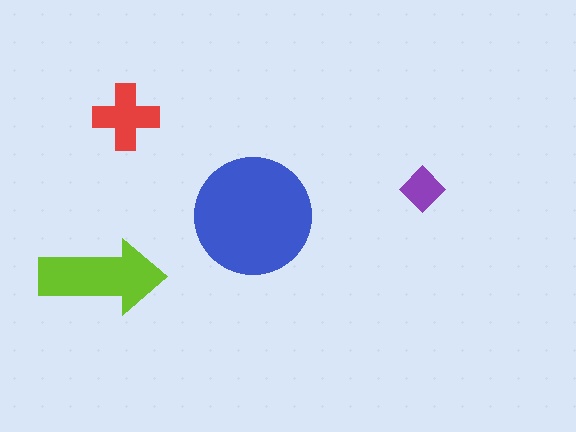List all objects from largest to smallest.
The blue circle, the lime arrow, the red cross, the purple diamond.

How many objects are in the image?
There are 4 objects in the image.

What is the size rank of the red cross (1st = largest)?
3rd.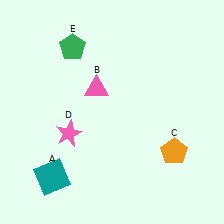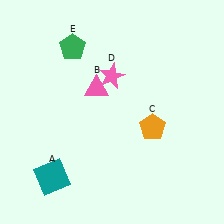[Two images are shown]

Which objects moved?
The objects that moved are: the orange pentagon (C), the pink star (D).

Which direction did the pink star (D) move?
The pink star (D) moved up.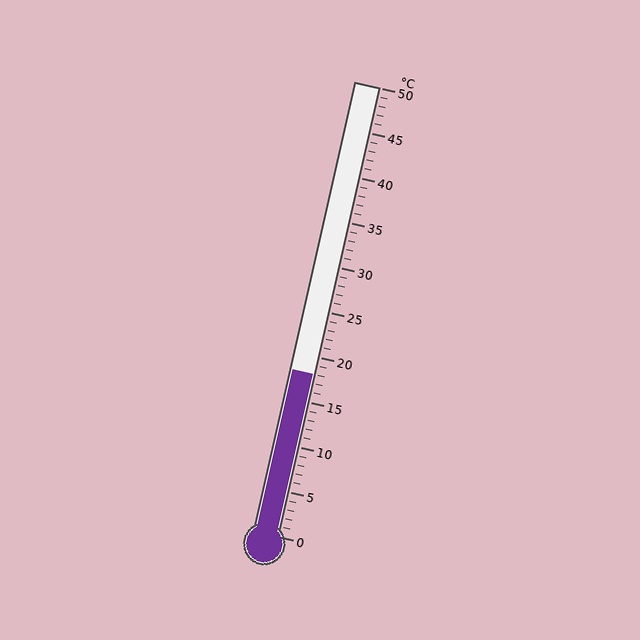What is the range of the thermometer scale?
The thermometer scale ranges from 0°C to 50°C.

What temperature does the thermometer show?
The thermometer shows approximately 18°C.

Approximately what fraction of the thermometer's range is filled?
The thermometer is filled to approximately 35% of its range.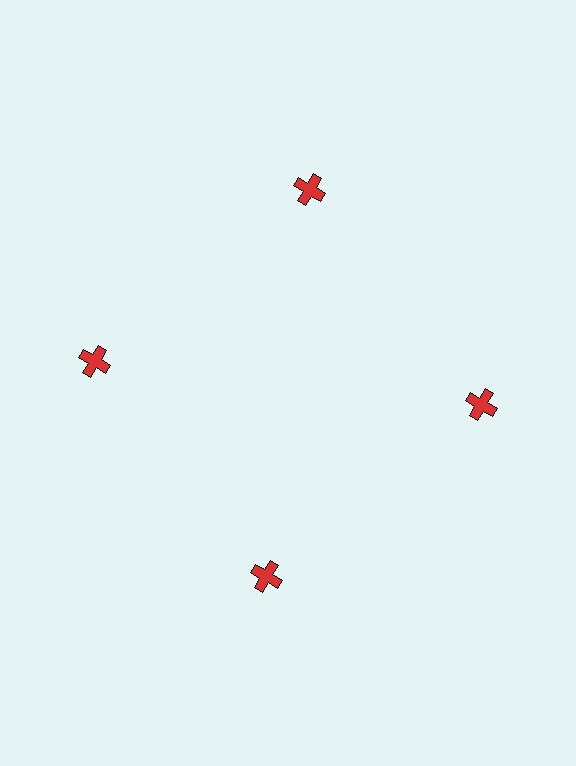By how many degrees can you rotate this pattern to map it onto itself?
The pattern maps onto itself every 90 degrees of rotation.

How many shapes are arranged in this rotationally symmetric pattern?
There are 4 shapes, arranged in 4 groups of 1.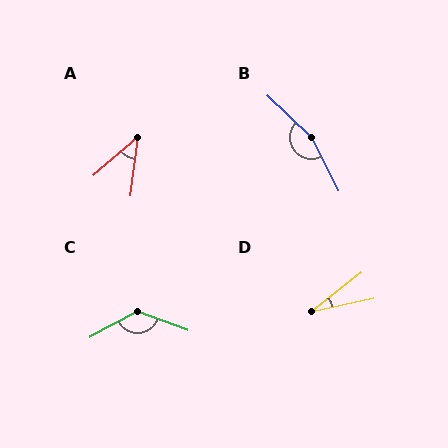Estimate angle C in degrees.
Approximately 132 degrees.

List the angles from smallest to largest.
D (26°), A (42°), C (132°), B (161°).